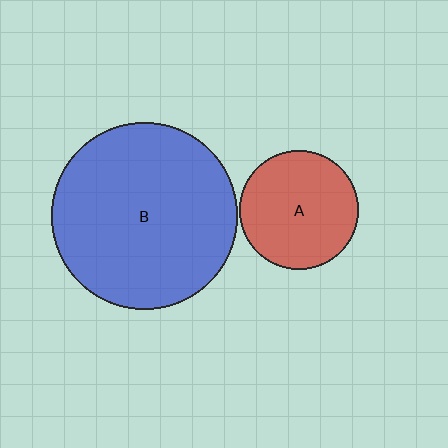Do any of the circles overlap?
No, none of the circles overlap.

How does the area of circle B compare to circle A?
Approximately 2.5 times.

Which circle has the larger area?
Circle B (blue).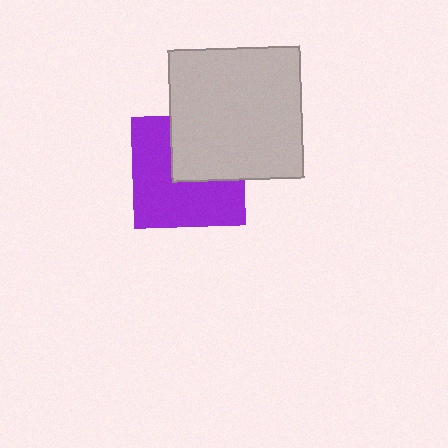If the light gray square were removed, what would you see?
You would see the complete purple square.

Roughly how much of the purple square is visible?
About half of it is visible (roughly 61%).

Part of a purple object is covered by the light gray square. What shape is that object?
It is a square.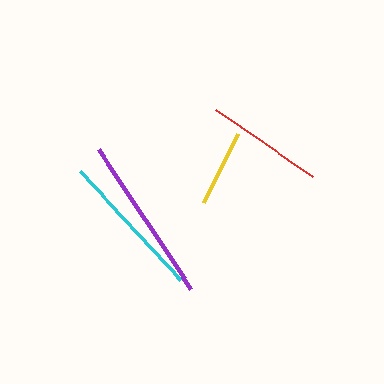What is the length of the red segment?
The red segment is approximately 117 pixels long.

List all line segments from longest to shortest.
From longest to shortest: purple, cyan, red, yellow.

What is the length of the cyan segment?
The cyan segment is approximately 148 pixels long.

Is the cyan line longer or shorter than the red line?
The cyan line is longer than the red line.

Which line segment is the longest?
The purple line is the longest at approximately 166 pixels.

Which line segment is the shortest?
The yellow line is the shortest at approximately 77 pixels.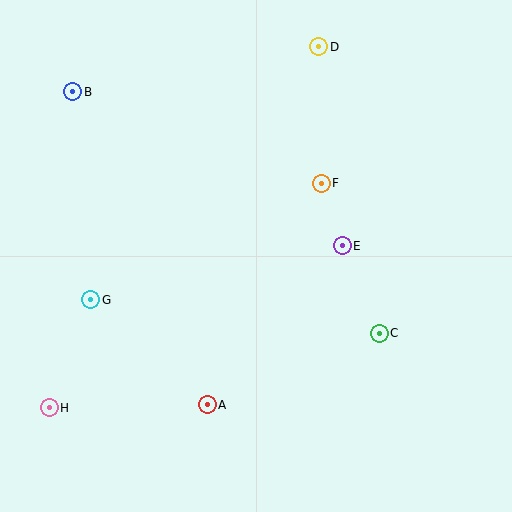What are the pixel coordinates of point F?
Point F is at (321, 183).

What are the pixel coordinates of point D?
Point D is at (319, 47).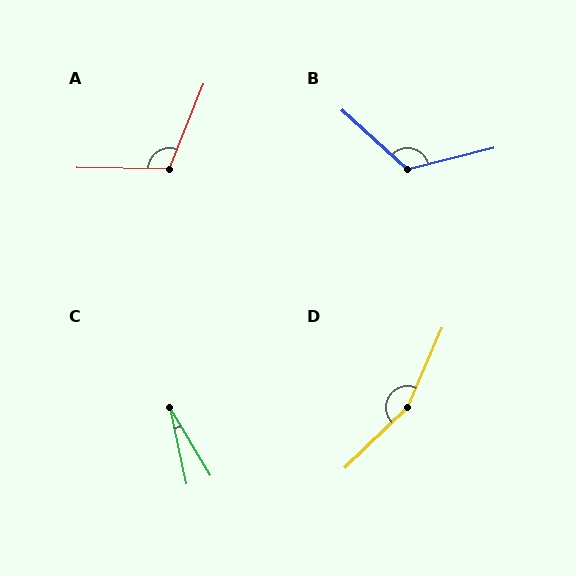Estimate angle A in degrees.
Approximately 111 degrees.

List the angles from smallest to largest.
C (19°), A (111°), B (124°), D (158°).